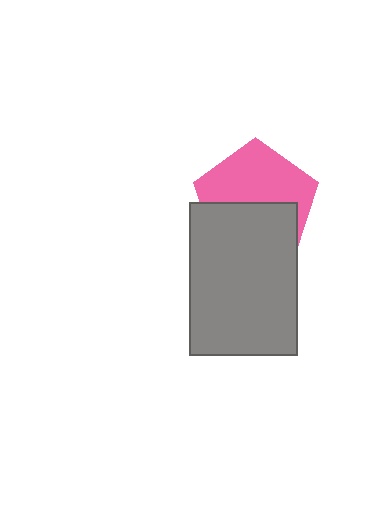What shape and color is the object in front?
The object in front is a gray rectangle.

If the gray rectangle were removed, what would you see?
You would see the complete pink pentagon.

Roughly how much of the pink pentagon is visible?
About half of it is visible (roughly 52%).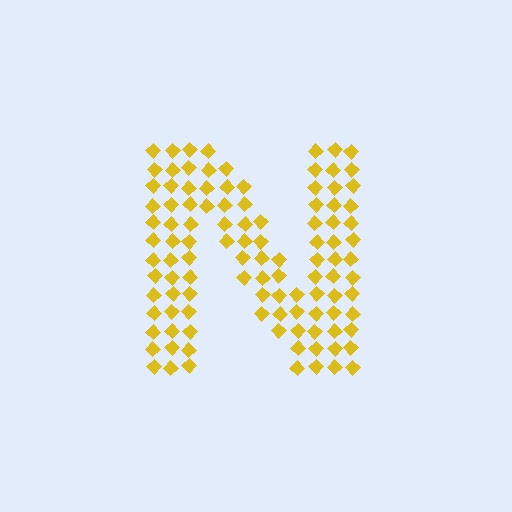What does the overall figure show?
The overall figure shows the letter N.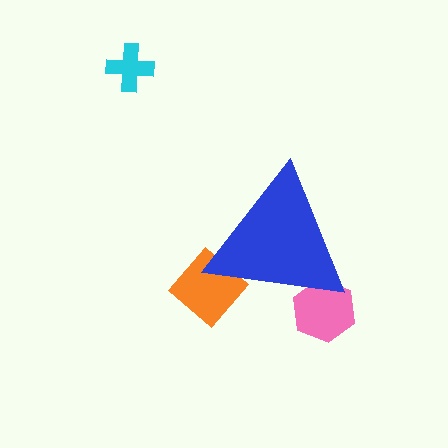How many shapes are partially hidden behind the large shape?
2 shapes are partially hidden.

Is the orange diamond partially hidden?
Yes, the orange diamond is partially hidden behind the blue triangle.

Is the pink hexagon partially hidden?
Yes, the pink hexagon is partially hidden behind the blue triangle.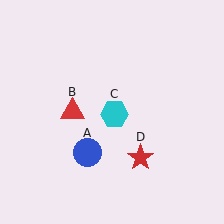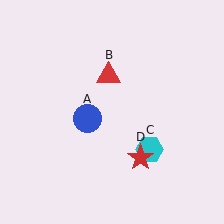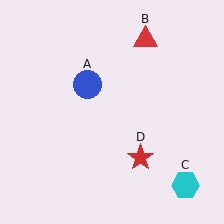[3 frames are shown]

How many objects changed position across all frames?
3 objects changed position: blue circle (object A), red triangle (object B), cyan hexagon (object C).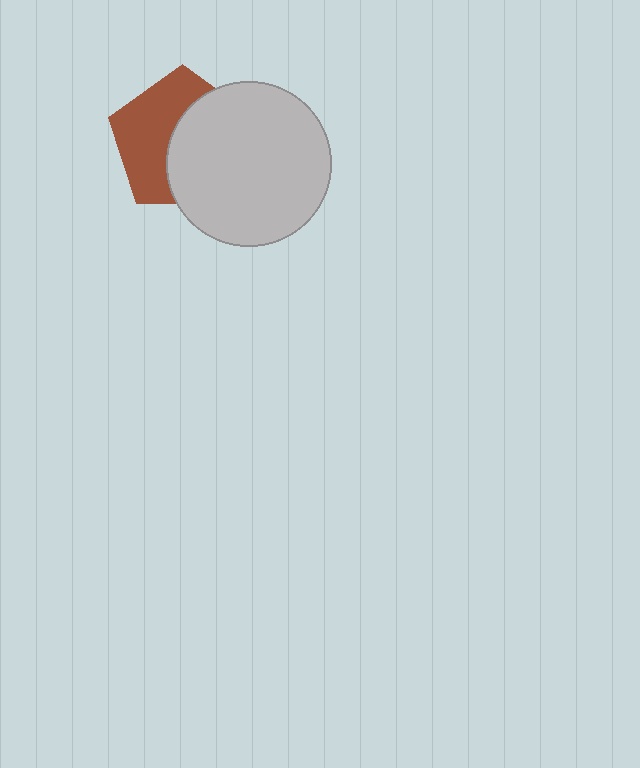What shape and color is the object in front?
The object in front is a light gray circle.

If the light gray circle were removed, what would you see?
You would see the complete brown pentagon.